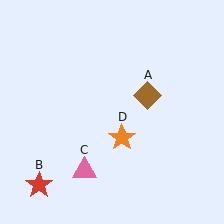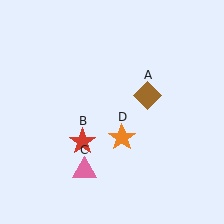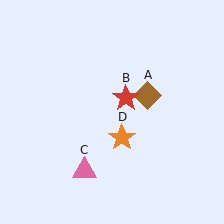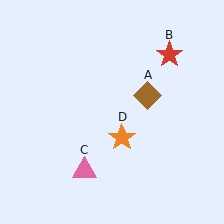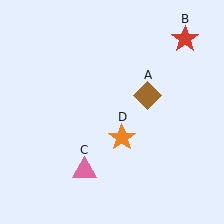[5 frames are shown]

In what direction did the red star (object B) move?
The red star (object B) moved up and to the right.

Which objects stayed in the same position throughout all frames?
Brown diamond (object A) and pink triangle (object C) and orange star (object D) remained stationary.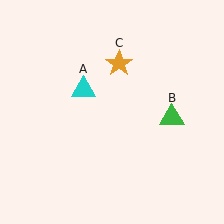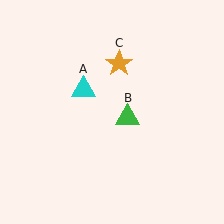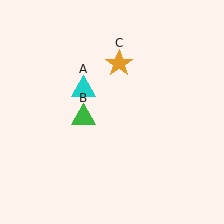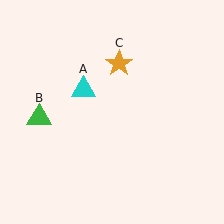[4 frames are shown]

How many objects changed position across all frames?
1 object changed position: green triangle (object B).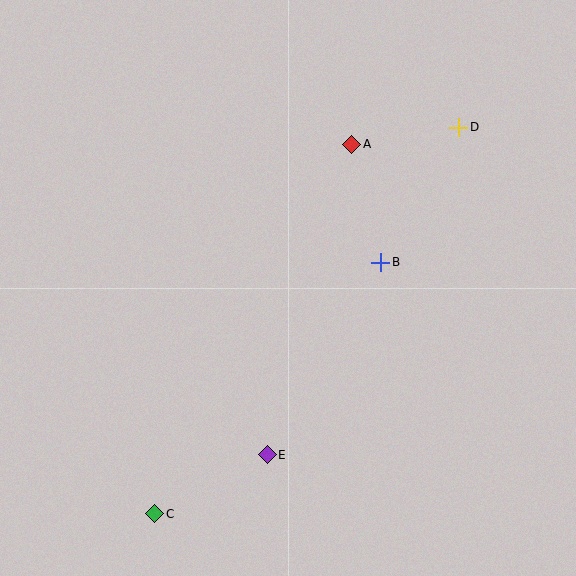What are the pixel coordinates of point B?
Point B is at (381, 262).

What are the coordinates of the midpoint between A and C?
The midpoint between A and C is at (253, 329).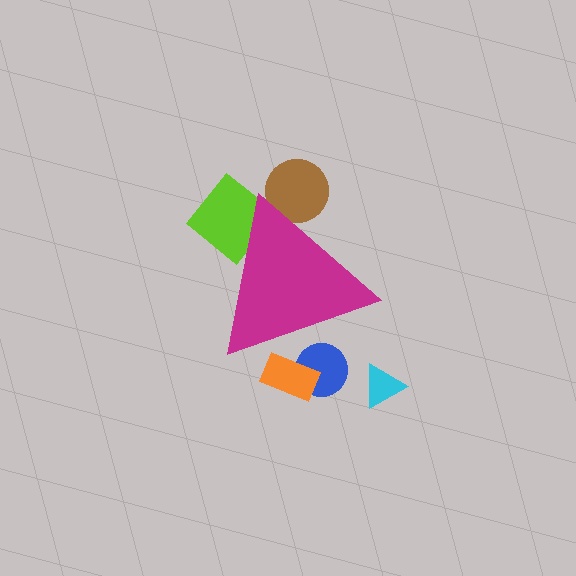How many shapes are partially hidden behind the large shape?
4 shapes are partially hidden.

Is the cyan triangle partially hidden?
No, the cyan triangle is fully visible.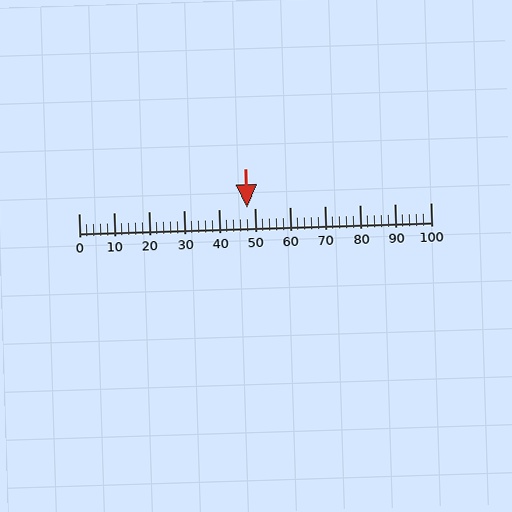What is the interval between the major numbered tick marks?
The major tick marks are spaced 10 units apart.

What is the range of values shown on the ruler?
The ruler shows values from 0 to 100.